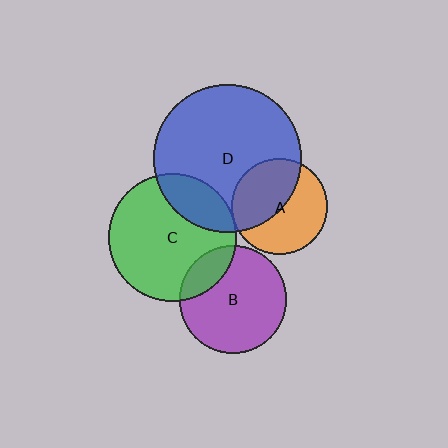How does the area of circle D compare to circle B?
Approximately 1.9 times.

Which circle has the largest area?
Circle D (blue).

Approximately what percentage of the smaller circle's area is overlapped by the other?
Approximately 20%.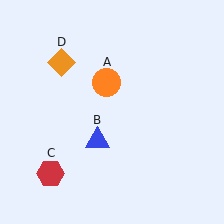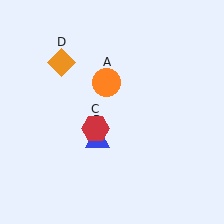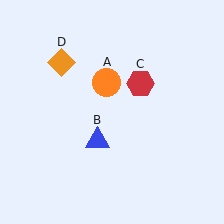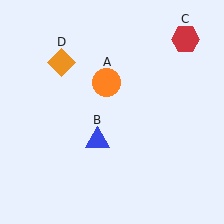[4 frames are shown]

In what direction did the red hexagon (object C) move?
The red hexagon (object C) moved up and to the right.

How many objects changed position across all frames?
1 object changed position: red hexagon (object C).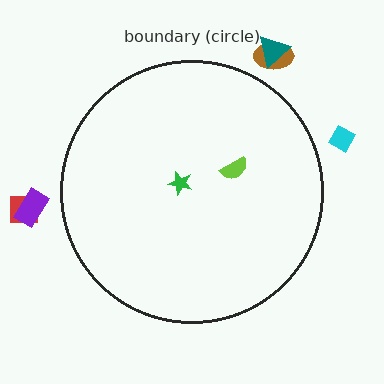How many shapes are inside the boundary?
2 inside, 5 outside.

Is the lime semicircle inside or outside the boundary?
Inside.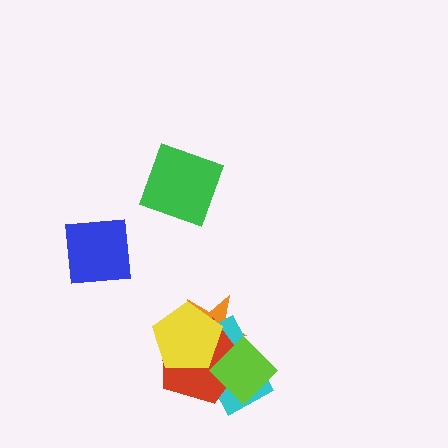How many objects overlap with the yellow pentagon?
3 objects overlap with the yellow pentagon.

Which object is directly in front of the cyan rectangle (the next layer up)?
The red pentagon is directly in front of the cyan rectangle.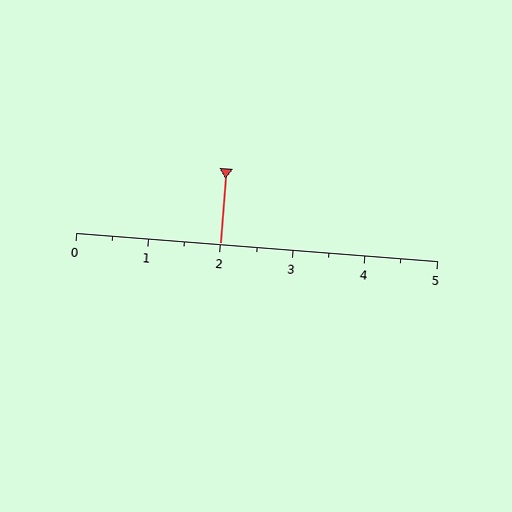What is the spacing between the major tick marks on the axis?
The major ticks are spaced 1 apart.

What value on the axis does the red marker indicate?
The marker indicates approximately 2.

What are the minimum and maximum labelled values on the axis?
The axis runs from 0 to 5.